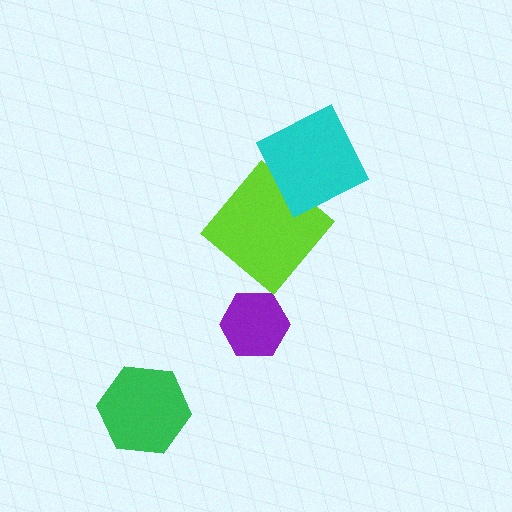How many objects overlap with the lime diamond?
1 object overlaps with the lime diamond.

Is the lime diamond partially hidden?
Yes, it is partially covered by another shape.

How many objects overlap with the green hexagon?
0 objects overlap with the green hexagon.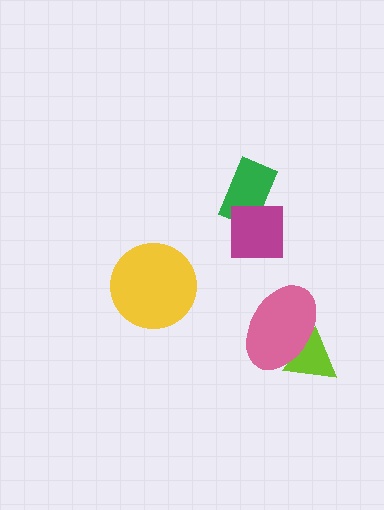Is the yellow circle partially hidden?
No, no other shape covers it.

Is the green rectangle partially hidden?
Yes, it is partially covered by another shape.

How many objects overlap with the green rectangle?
1 object overlaps with the green rectangle.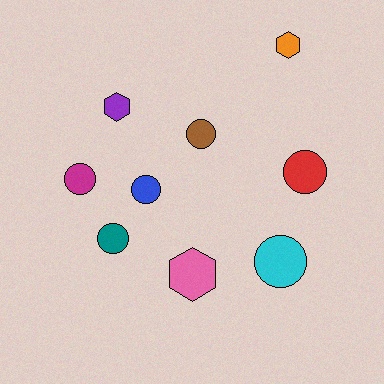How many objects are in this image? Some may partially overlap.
There are 9 objects.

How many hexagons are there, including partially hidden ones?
There are 3 hexagons.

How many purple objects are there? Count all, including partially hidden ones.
There is 1 purple object.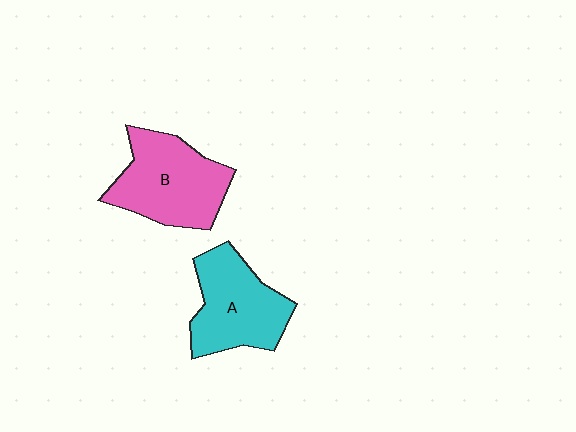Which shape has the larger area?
Shape B (pink).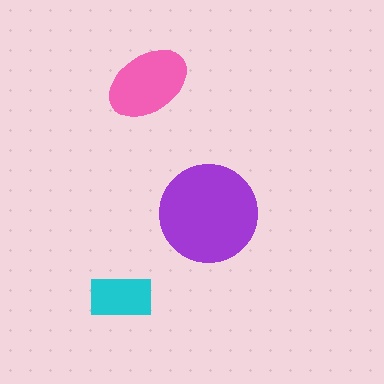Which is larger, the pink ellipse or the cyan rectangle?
The pink ellipse.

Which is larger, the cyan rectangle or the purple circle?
The purple circle.